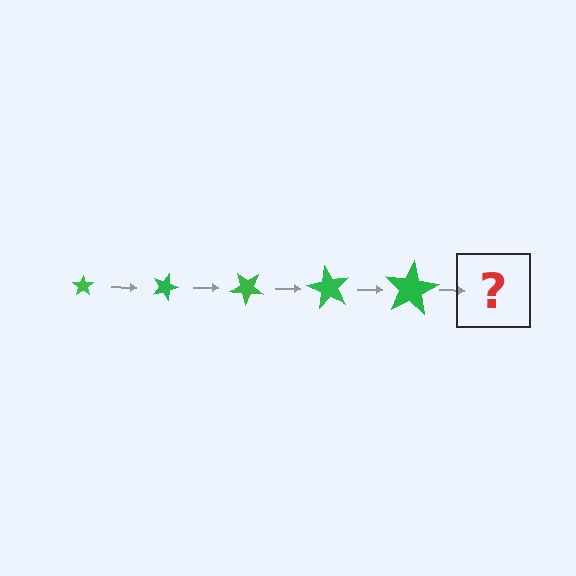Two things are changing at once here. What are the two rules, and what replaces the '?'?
The two rules are that the star grows larger each step and it rotates 20 degrees each step. The '?' should be a star, larger than the previous one and rotated 100 degrees from the start.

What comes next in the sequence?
The next element should be a star, larger than the previous one and rotated 100 degrees from the start.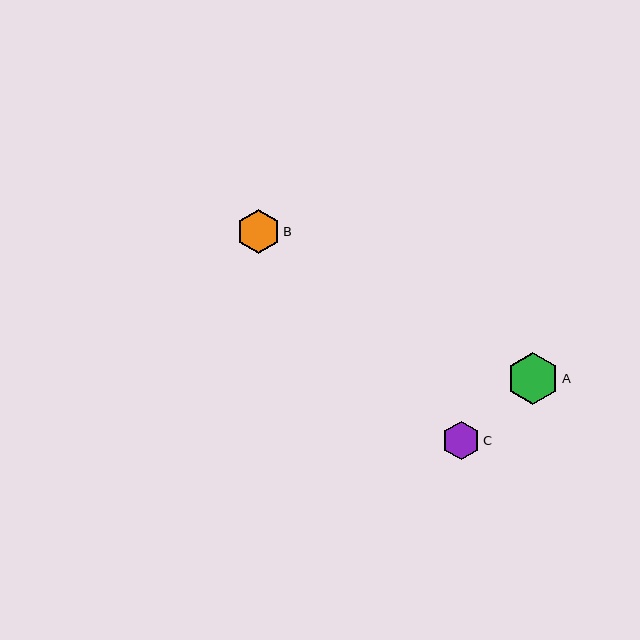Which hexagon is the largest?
Hexagon A is the largest with a size of approximately 52 pixels.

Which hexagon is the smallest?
Hexagon C is the smallest with a size of approximately 39 pixels.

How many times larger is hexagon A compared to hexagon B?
Hexagon A is approximately 1.2 times the size of hexagon B.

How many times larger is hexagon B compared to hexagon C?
Hexagon B is approximately 1.1 times the size of hexagon C.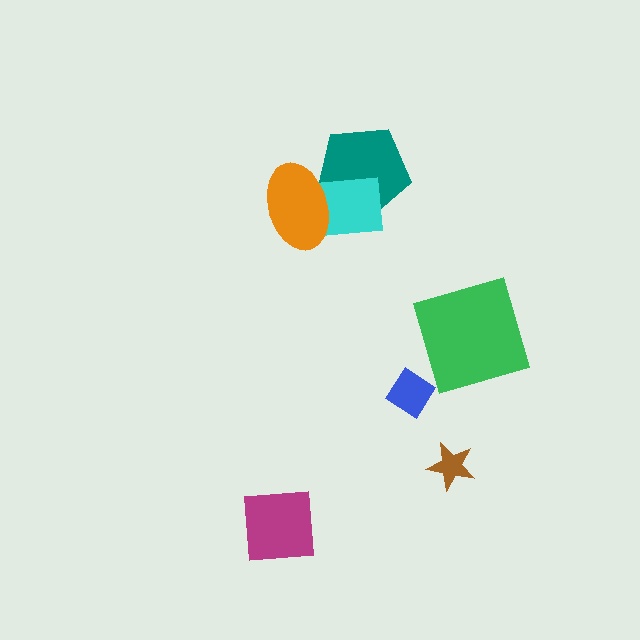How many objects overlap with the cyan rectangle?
2 objects overlap with the cyan rectangle.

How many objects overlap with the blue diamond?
0 objects overlap with the blue diamond.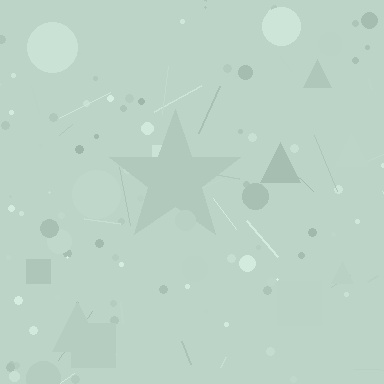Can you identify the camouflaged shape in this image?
The camouflaged shape is a star.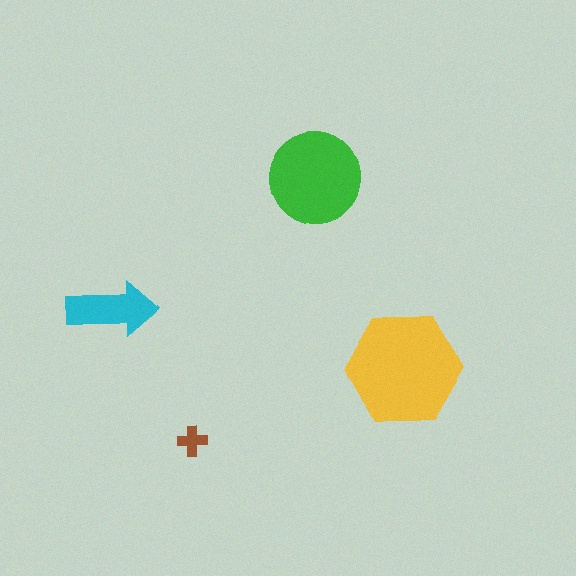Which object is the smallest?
The brown cross.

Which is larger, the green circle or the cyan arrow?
The green circle.